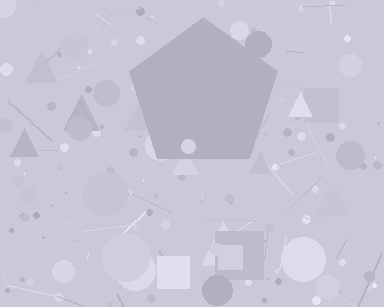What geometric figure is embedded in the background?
A pentagon is embedded in the background.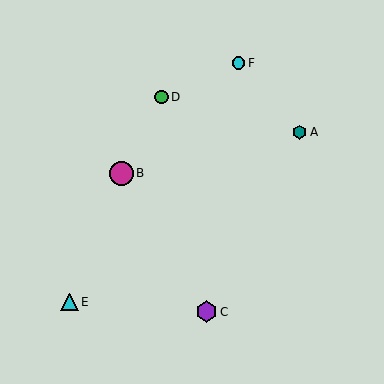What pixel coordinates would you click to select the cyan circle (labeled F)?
Click at (239, 63) to select the cyan circle F.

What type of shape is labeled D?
Shape D is a green circle.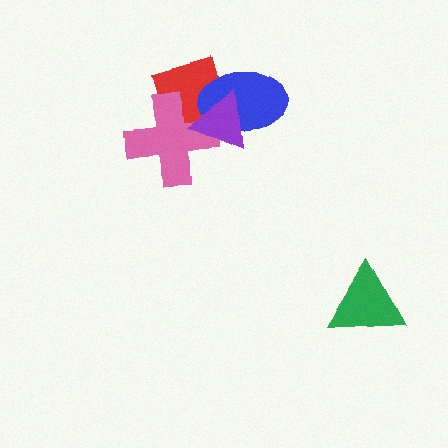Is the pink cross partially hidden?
Yes, it is partially covered by another shape.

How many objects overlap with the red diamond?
3 objects overlap with the red diamond.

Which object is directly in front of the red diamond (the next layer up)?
The pink cross is directly in front of the red diamond.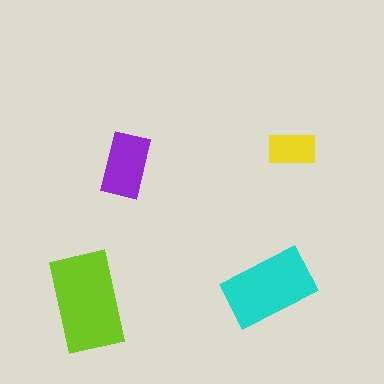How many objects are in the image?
There are 4 objects in the image.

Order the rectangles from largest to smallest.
the lime one, the cyan one, the purple one, the yellow one.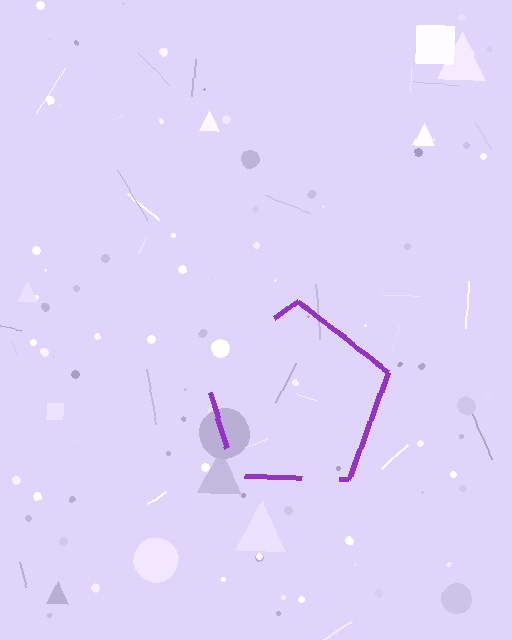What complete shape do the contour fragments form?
The contour fragments form a pentagon.